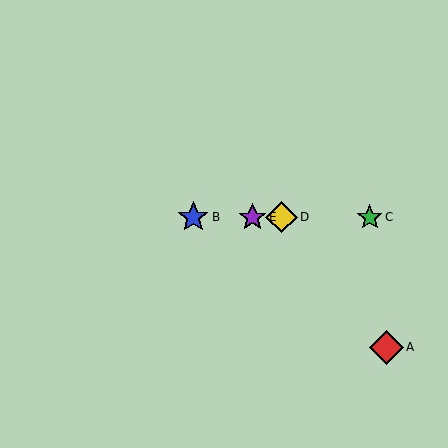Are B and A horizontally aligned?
No, B is at y≈217 and A is at y≈347.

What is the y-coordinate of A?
Object A is at y≈347.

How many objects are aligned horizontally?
4 objects (B, C, D, E) are aligned horizontally.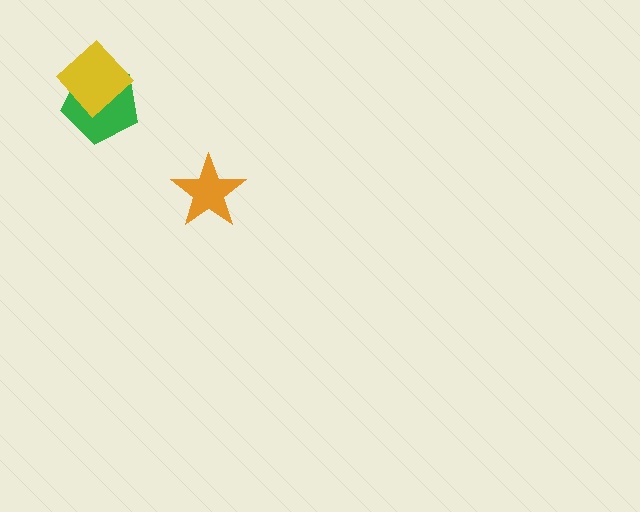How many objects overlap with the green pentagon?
1 object overlaps with the green pentagon.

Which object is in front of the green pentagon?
The yellow diamond is in front of the green pentagon.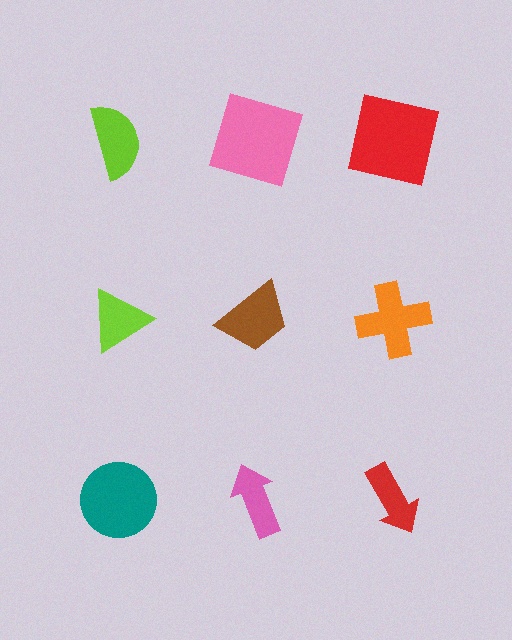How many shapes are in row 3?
3 shapes.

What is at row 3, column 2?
A pink arrow.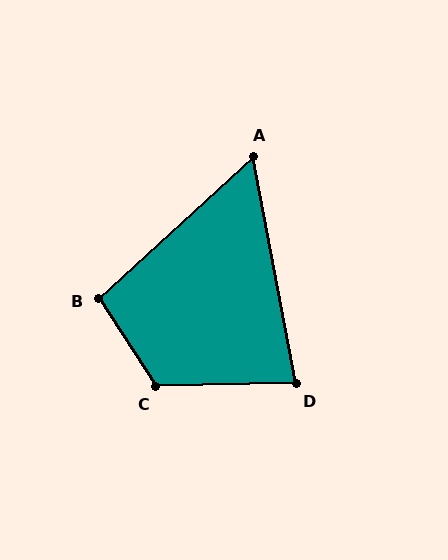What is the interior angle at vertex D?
Approximately 80 degrees (acute).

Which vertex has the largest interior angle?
C, at approximately 122 degrees.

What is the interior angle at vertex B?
Approximately 100 degrees (obtuse).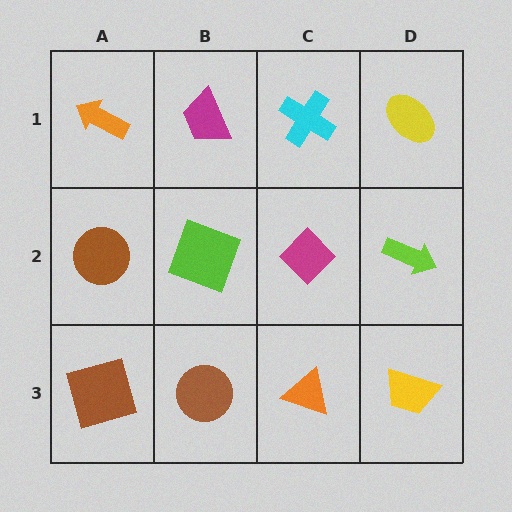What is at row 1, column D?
A yellow ellipse.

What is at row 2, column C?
A magenta diamond.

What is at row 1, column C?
A cyan cross.